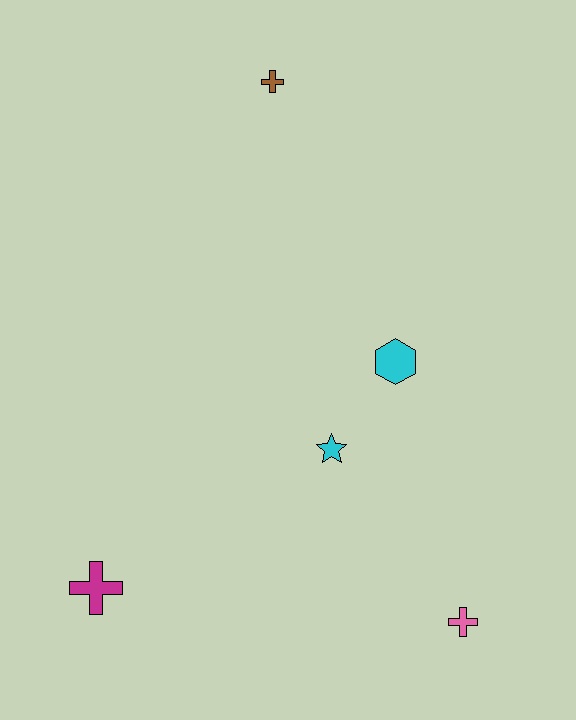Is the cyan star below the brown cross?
Yes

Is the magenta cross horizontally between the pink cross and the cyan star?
No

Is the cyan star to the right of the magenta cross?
Yes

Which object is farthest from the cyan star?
The brown cross is farthest from the cyan star.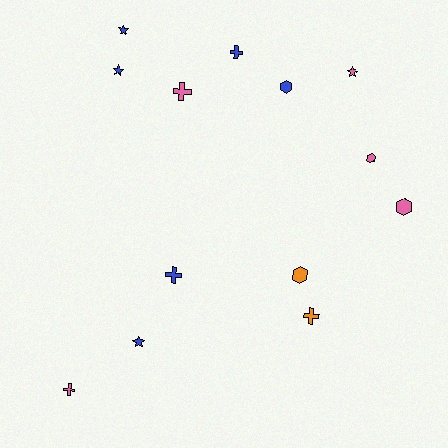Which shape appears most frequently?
Cross, with 5 objects.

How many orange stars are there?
There are no orange stars.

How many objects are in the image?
There are 13 objects.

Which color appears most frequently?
Blue, with 6 objects.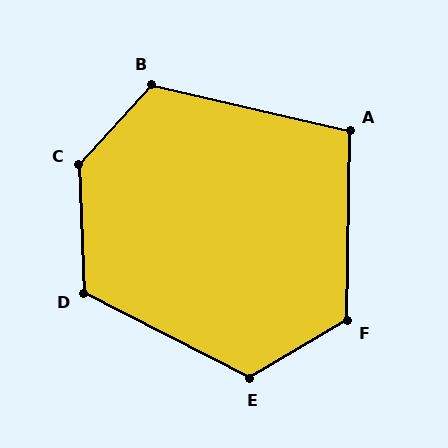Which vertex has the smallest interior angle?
A, at approximately 102 degrees.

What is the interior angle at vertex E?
Approximately 122 degrees (obtuse).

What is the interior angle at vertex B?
Approximately 119 degrees (obtuse).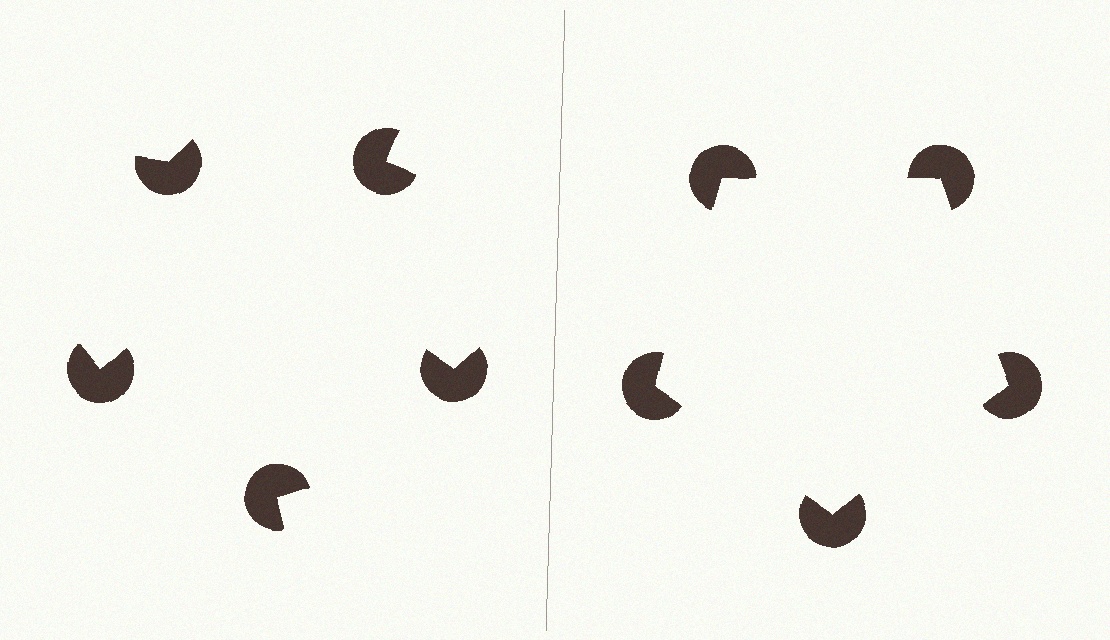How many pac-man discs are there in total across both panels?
10 — 5 on each side.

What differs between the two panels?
The pac-man discs are positioned identically on both sides; only the wedge orientations differ. On the right they align to a pentagon; on the left they are misaligned.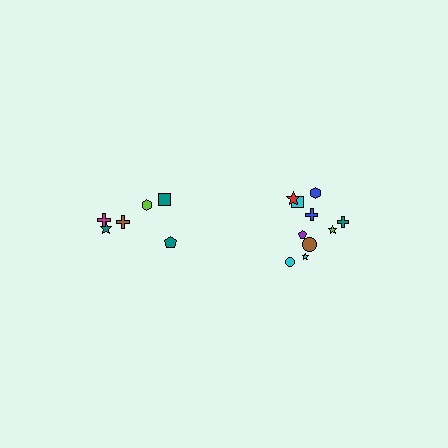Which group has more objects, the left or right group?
The right group.